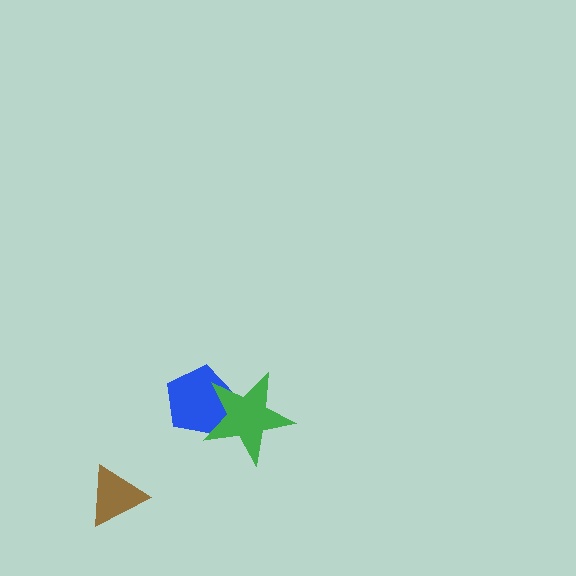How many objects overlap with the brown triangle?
0 objects overlap with the brown triangle.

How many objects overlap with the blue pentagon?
1 object overlaps with the blue pentagon.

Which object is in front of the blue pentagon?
The green star is in front of the blue pentagon.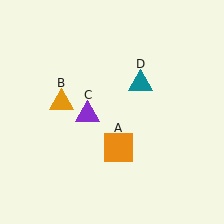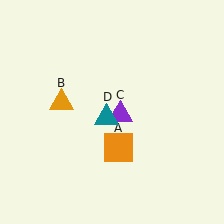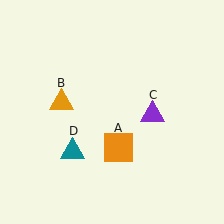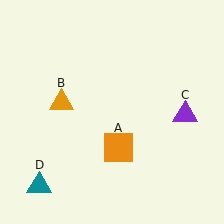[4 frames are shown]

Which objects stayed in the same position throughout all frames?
Orange square (object A) and orange triangle (object B) remained stationary.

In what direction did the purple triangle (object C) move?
The purple triangle (object C) moved right.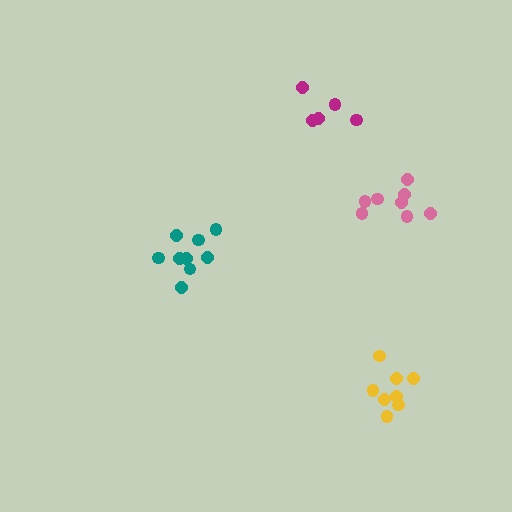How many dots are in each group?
Group 1: 9 dots, Group 2: 9 dots, Group 3: 5 dots, Group 4: 8 dots (31 total).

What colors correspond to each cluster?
The clusters are colored: teal, pink, magenta, yellow.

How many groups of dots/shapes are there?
There are 4 groups.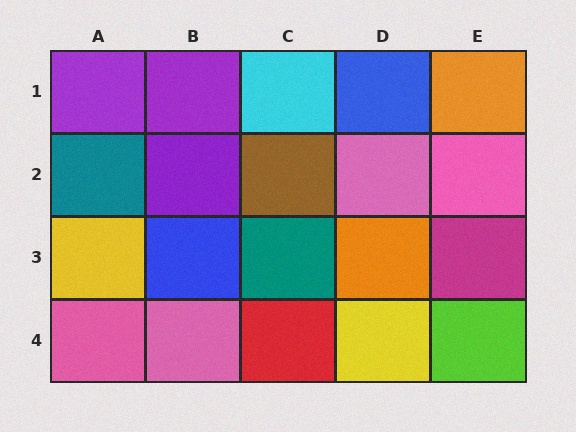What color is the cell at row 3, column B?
Blue.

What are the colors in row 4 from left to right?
Pink, pink, red, yellow, lime.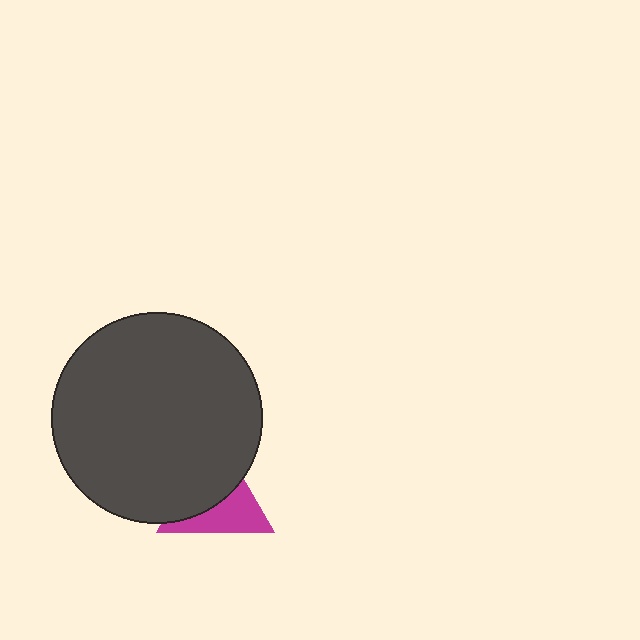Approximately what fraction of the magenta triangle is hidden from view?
Roughly 54% of the magenta triangle is hidden behind the dark gray circle.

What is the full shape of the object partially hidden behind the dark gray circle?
The partially hidden object is a magenta triangle.